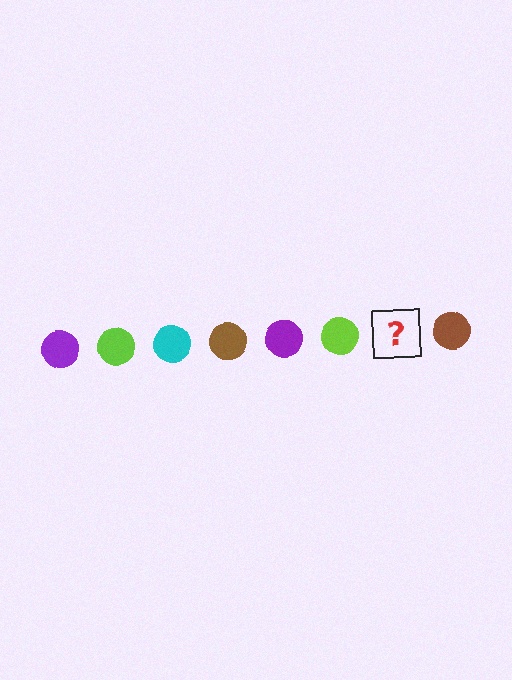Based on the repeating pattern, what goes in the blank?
The blank should be a cyan circle.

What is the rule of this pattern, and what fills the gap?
The rule is that the pattern cycles through purple, lime, cyan, brown circles. The gap should be filled with a cyan circle.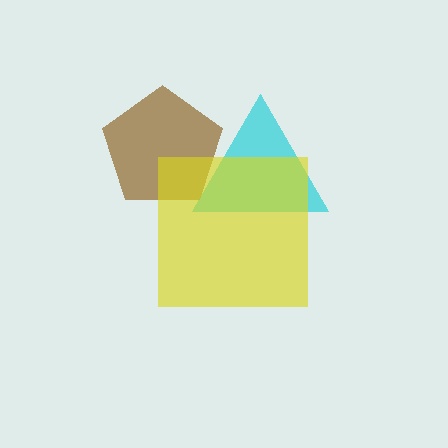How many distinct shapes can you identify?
There are 3 distinct shapes: a cyan triangle, a brown pentagon, a yellow square.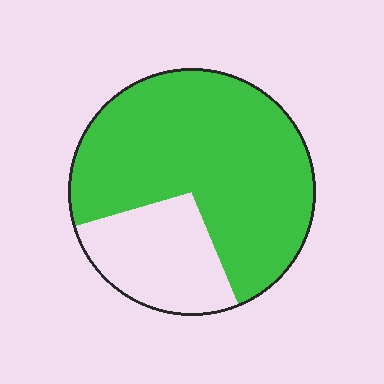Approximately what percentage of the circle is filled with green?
Approximately 75%.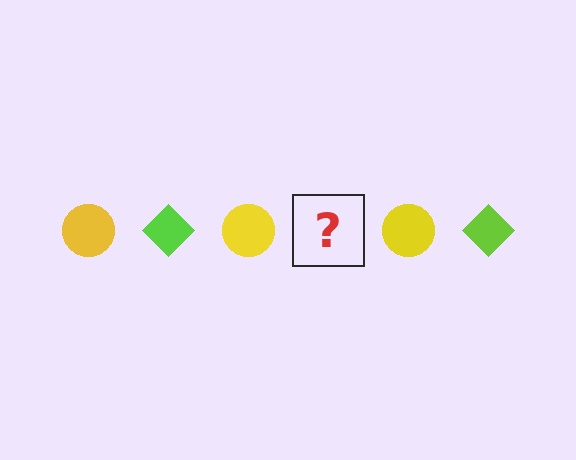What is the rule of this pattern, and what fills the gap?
The rule is that the pattern alternates between yellow circle and lime diamond. The gap should be filled with a lime diamond.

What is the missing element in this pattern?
The missing element is a lime diamond.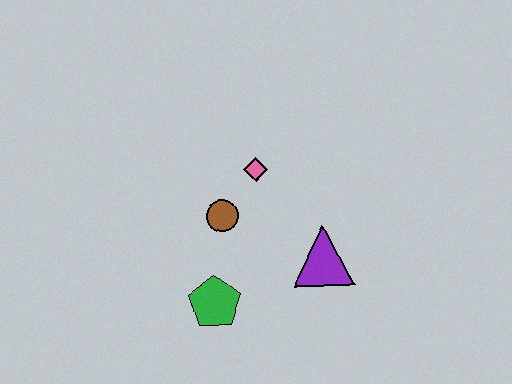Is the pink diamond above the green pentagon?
Yes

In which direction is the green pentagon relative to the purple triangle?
The green pentagon is to the left of the purple triangle.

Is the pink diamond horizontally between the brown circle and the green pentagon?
No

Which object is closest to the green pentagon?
The brown circle is closest to the green pentagon.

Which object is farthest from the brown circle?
The purple triangle is farthest from the brown circle.